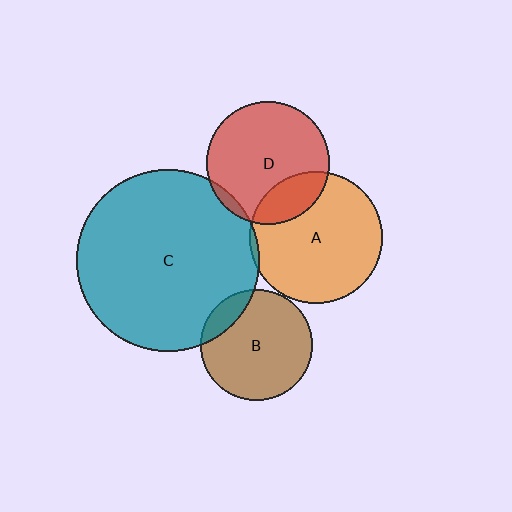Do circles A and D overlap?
Yes.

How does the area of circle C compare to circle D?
Approximately 2.2 times.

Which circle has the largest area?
Circle C (teal).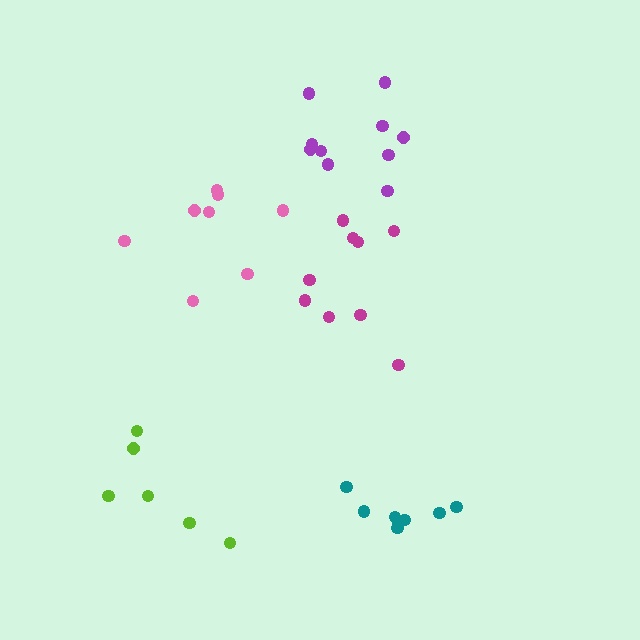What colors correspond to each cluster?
The clusters are colored: pink, purple, lime, teal, magenta.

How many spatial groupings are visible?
There are 5 spatial groupings.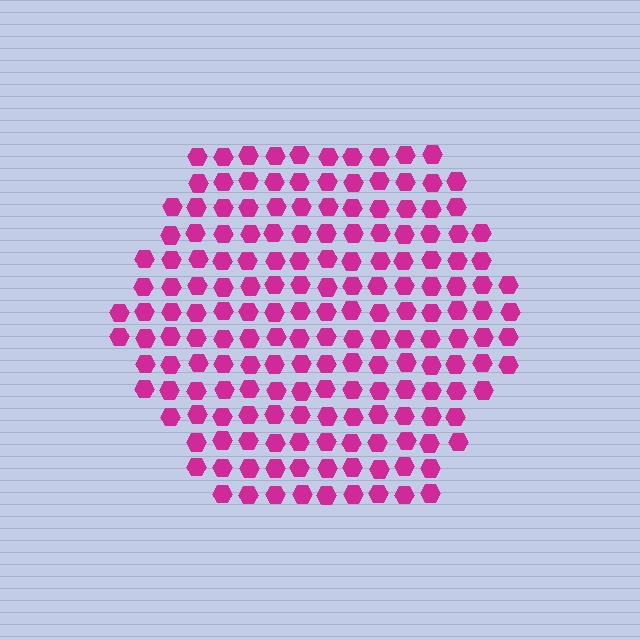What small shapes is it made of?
It is made of small hexagons.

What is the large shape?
The large shape is a hexagon.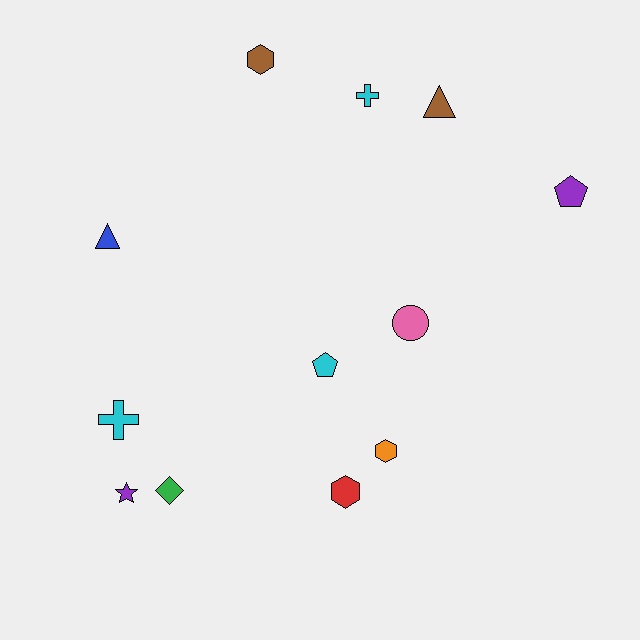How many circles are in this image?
There is 1 circle.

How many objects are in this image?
There are 12 objects.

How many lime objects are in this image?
There are no lime objects.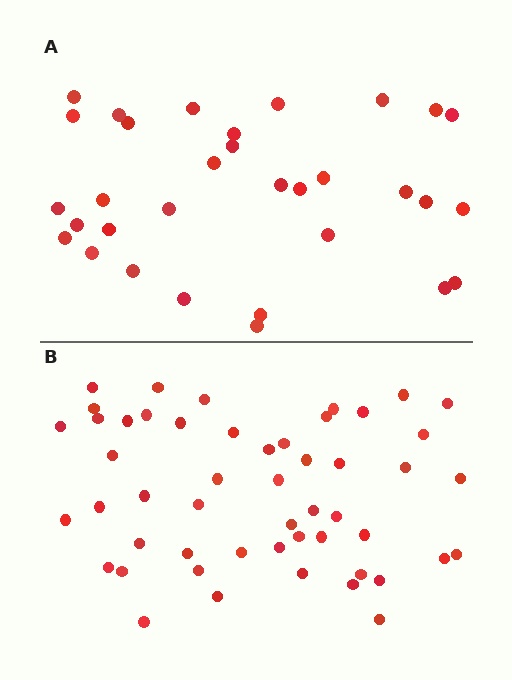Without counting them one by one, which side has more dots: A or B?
Region B (the bottom region) has more dots.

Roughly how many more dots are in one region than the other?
Region B has approximately 20 more dots than region A.